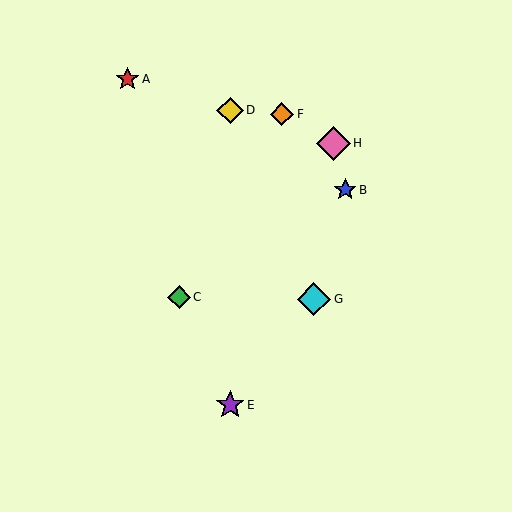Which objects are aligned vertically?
Objects D, E are aligned vertically.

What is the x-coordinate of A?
Object A is at x≈128.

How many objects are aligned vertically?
2 objects (D, E) are aligned vertically.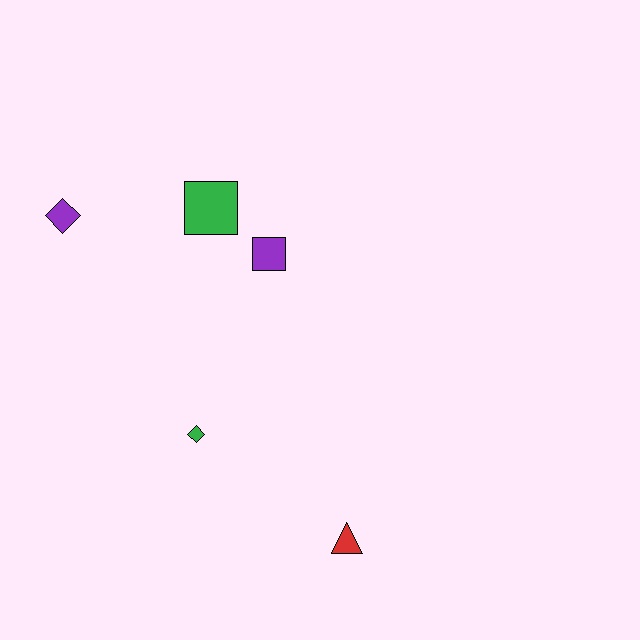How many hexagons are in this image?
There are no hexagons.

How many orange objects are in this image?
There are no orange objects.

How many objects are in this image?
There are 5 objects.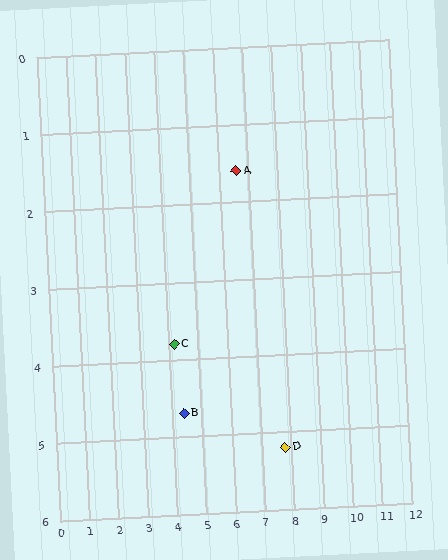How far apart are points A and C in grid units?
Points A and C are about 3.3 grid units apart.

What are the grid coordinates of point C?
Point C is at approximately (4.2, 3.8).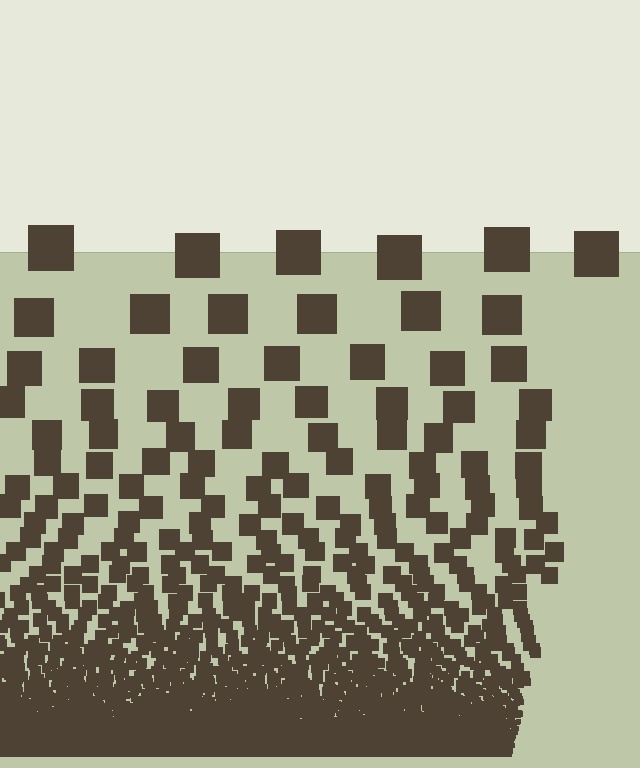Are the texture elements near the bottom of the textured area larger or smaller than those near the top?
Smaller. The gradient is inverted — elements near the bottom are smaller and denser.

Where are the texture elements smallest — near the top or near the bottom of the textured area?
Near the bottom.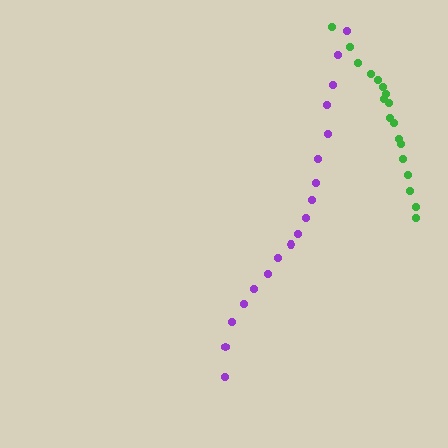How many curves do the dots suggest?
There are 2 distinct paths.